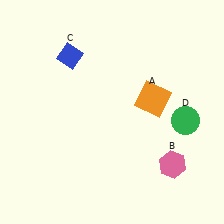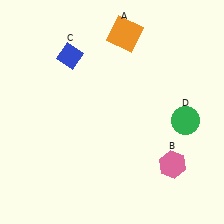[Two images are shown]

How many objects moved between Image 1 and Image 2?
1 object moved between the two images.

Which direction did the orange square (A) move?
The orange square (A) moved up.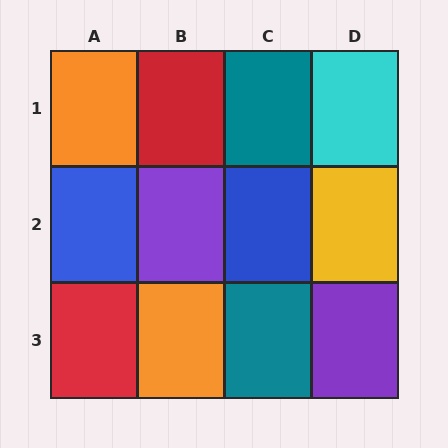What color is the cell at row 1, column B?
Red.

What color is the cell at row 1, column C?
Teal.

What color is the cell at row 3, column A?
Red.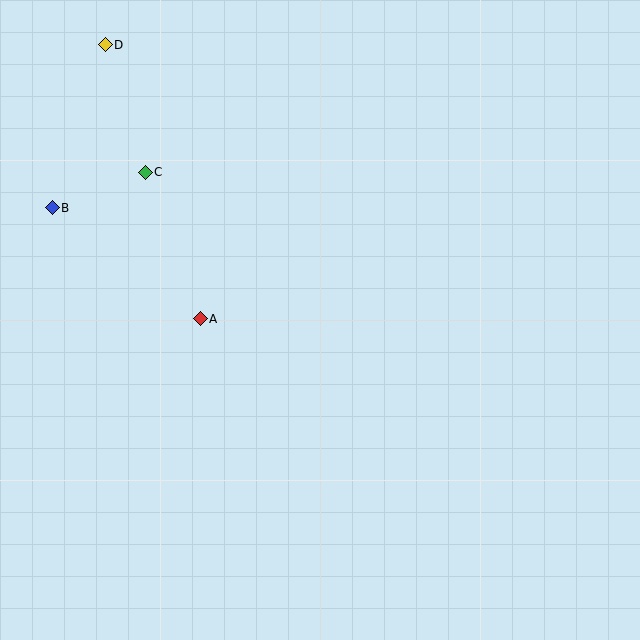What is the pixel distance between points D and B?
The distance between D and B is 172 pixels.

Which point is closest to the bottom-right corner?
Point A is closest to the bottom-right corner.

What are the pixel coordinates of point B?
Point B is at (52, 208).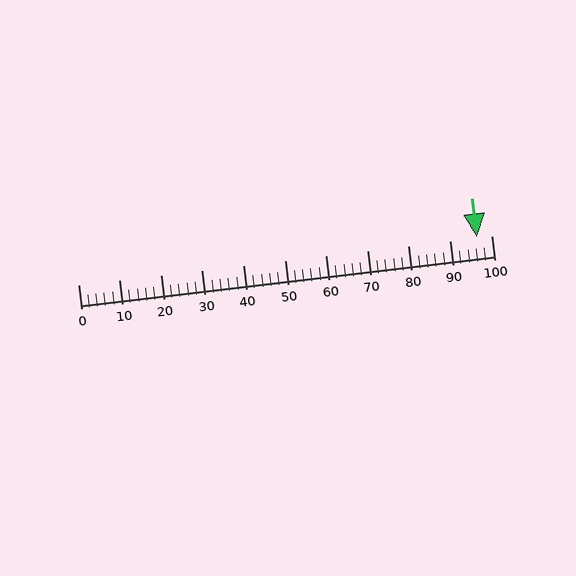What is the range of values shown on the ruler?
The ruler shows values from 0 to 100.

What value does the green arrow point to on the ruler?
The green arrow points to approximately 96.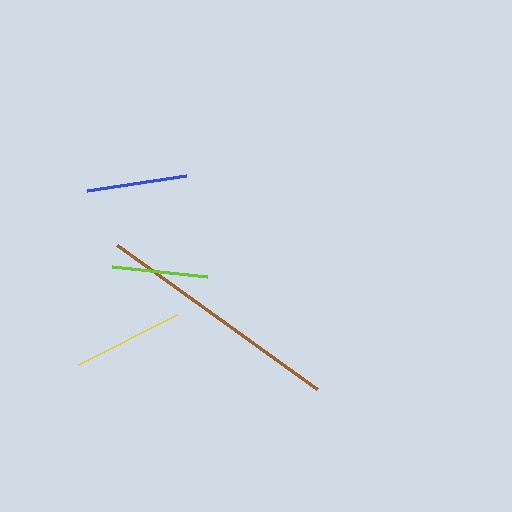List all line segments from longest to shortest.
From longest to shortest: brown, yellow, blue, lime.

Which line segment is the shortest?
The lime line is the shortest at approximately 95 pixels.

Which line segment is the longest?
The brown line is the longest at approximately 246 pixels.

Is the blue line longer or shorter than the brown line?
The brown line is longer than the blue line.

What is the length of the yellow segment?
The yellow segment is approximately 111 pixels long.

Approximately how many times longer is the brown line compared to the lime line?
The brown line is approximately 2.6 times the length of the lime line.